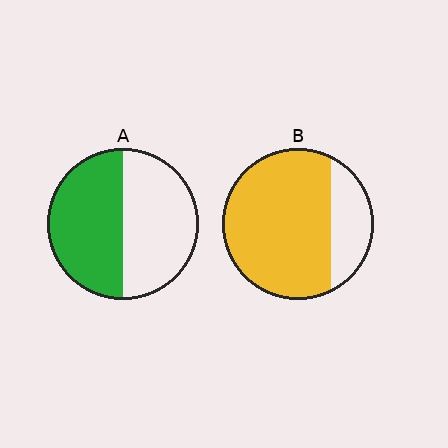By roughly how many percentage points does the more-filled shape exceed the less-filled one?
By roughly 25 percentage points (B over A).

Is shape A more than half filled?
Roughly half.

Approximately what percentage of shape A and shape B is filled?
A is approximately 50% and B is approximately 75%.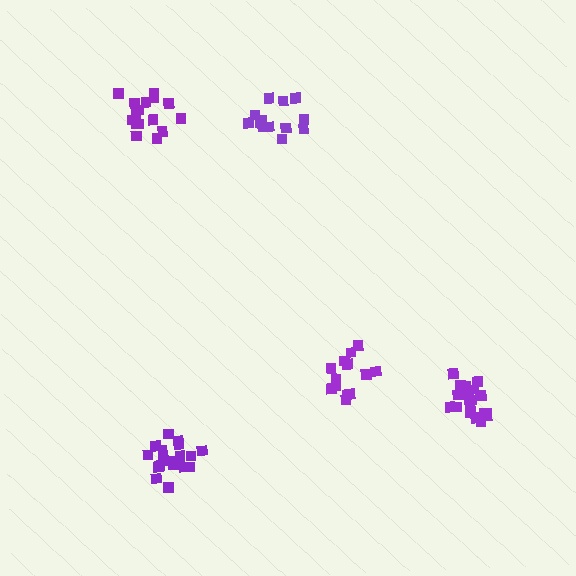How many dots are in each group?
Group 1: 19 dots, Group 2: 14 dots, Group 3: 19 dots, Group 4: 13 dots, Group 5: 16 dots (81 total).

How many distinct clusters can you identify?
There are 5 distinct clusters.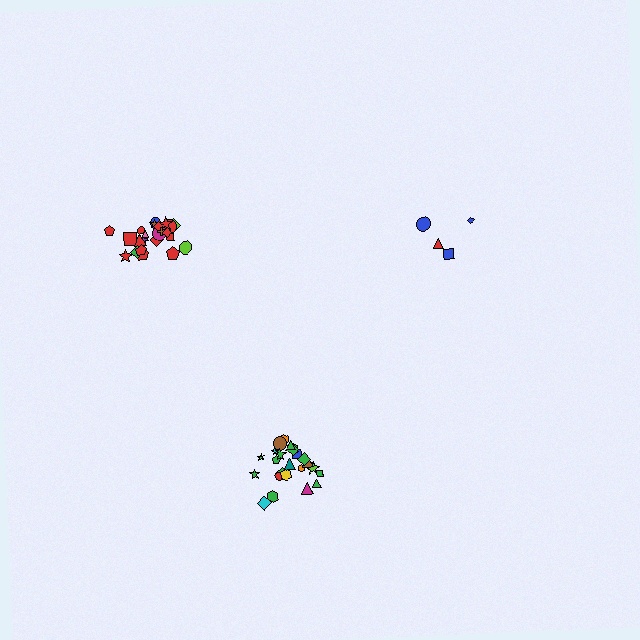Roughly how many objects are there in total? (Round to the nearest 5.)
Roughly 55 objects in total.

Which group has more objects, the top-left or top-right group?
The top-left group.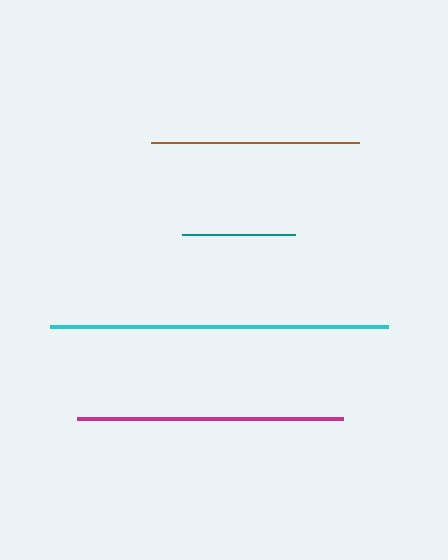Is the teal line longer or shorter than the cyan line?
The cyan line is longer than the teal line.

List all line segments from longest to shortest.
From longest to shortest: cyan, magenta, brown, teal.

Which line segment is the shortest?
The teal line is the shortest at approximately 113 pixels.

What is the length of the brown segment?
The brown segment is approximately 209 pixels long.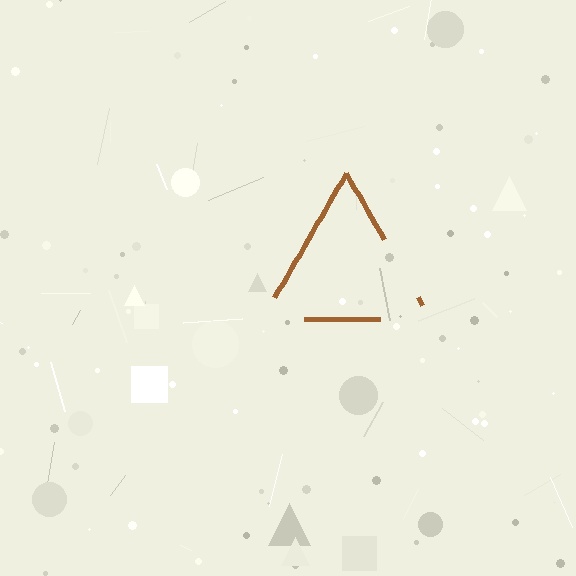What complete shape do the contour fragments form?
The contour fragments form a triangle.